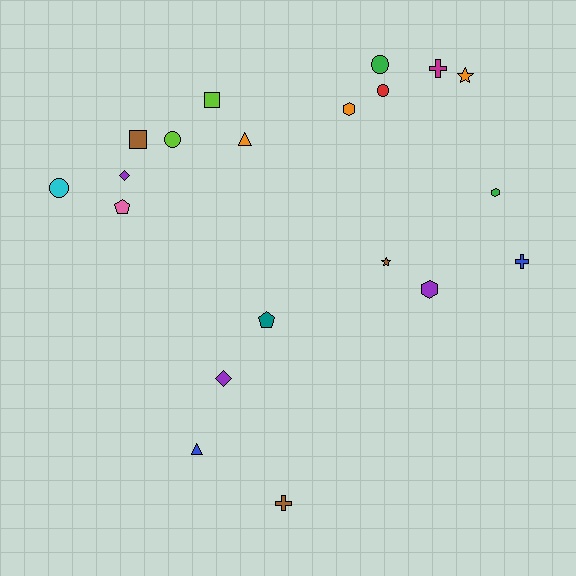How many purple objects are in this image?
There are 3 purple objects.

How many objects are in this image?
There are 20 objects.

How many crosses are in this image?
There are 3 crosses.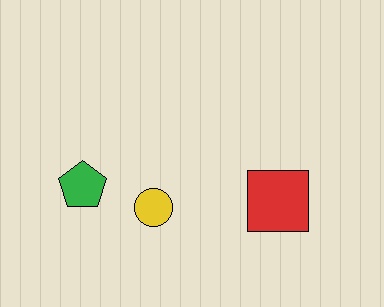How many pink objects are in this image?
There are no pink objects.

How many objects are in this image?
There are 3 objects.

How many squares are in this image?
There is 1 square.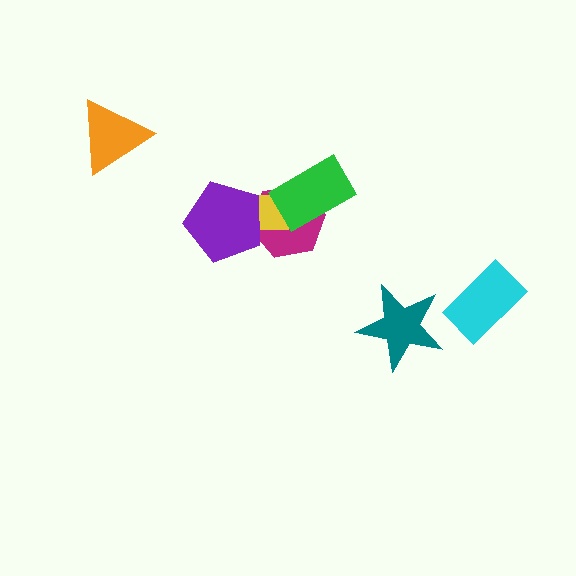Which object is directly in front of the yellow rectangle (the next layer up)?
The green rectangle is directly in front of the yellow rectangle.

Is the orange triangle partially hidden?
No, no other shape covers it.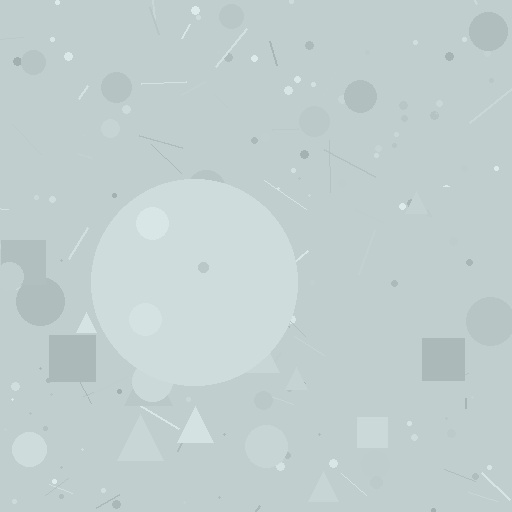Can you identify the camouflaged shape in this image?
The camouflaged shape is a circle.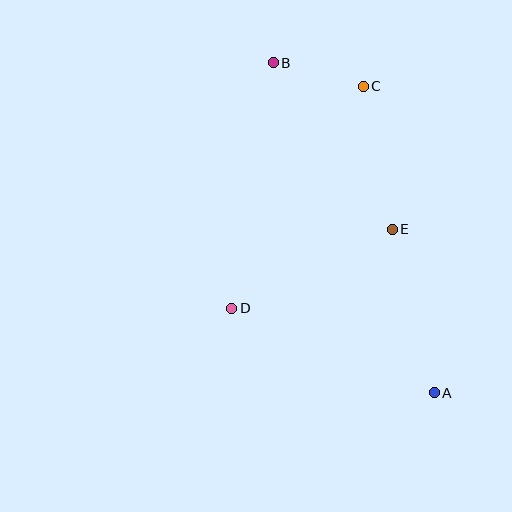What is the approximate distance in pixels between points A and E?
The distance between A and E is approximately 169 pixels.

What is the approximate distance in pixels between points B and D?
The distance between B and D is approximately 249 pixels.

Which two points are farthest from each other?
Points A and B are farthest from each other.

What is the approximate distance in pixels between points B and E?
The distance between B and E is approximately 205 pixels.